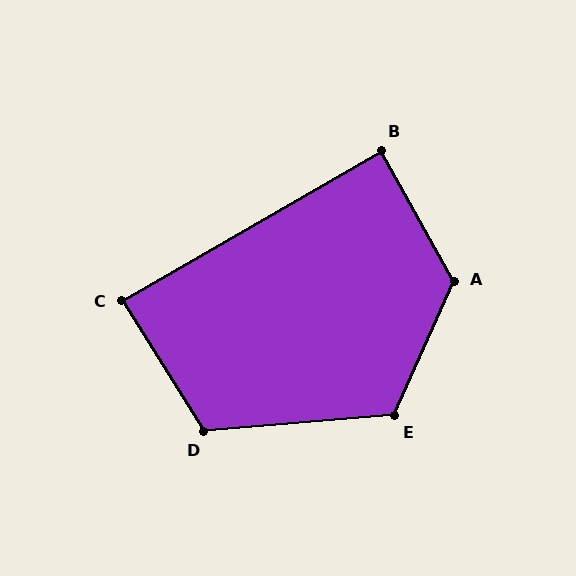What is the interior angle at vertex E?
Approximately 119 degrees (obtuse).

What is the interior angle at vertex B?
Approximately 89 degrees (approximately right).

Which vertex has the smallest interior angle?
C, at approximately 88 degrees.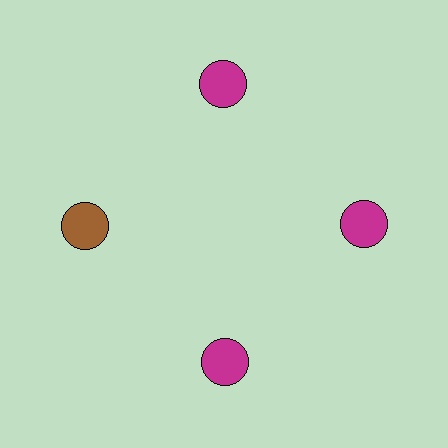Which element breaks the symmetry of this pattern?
The brown circle at roughly the 9 o'clock position breaks the symmetry. All other shapes are magenta circles.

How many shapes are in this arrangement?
There are 4 shapes arranged in a ring pattern.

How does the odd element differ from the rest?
It has a different color: brown instead of magenta.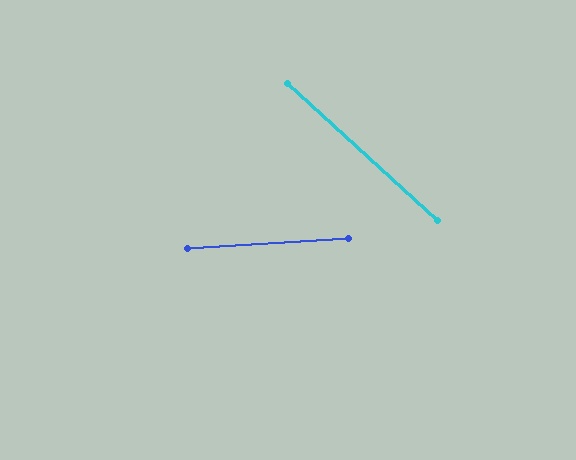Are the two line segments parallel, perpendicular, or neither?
Neither parallel nor perpendicular — they differ by about 46°.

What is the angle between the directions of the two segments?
Approximately 46 degrees.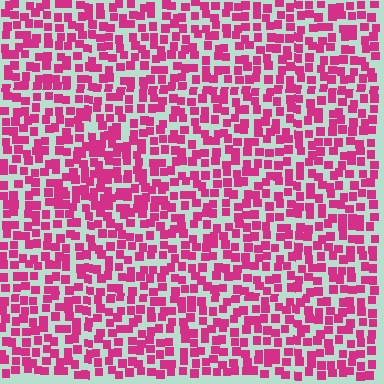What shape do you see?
I see a triangle.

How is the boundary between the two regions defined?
The boundary is defined by a change in element density (approximately 1.4x ratio). All elements are the same color, size, and shape.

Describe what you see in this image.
The image contains small magenta elements arranged at two different densities. A triangle-shaped region is visible where the elements are more densely packed than the surrounding area.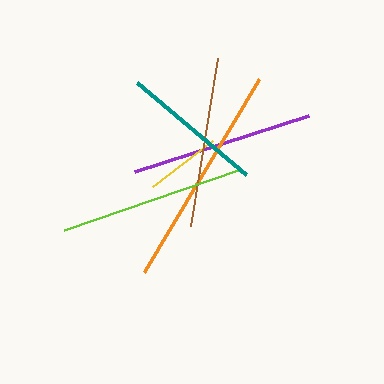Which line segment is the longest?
The orange line is the longest at approximately 225 pixels.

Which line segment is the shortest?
The yellow line is the shortest at approximately 76 pixels.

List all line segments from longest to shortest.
From longest to shortest: orange, lime, purple, brown, teal, yellow.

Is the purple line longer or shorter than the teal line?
The purple line is longer than the teal line.